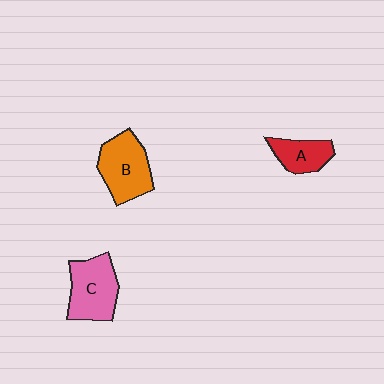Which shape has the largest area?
Shape B (orange).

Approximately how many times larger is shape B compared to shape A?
Approximately 1.6 times.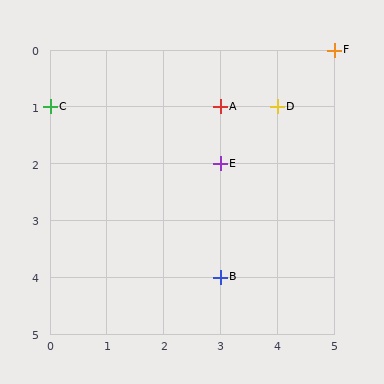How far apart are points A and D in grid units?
Points A and D are 1 column apart.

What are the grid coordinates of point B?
Point B is at grid coordinates (3, 4).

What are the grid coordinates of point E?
Point E is at grid coordinates (3, 2).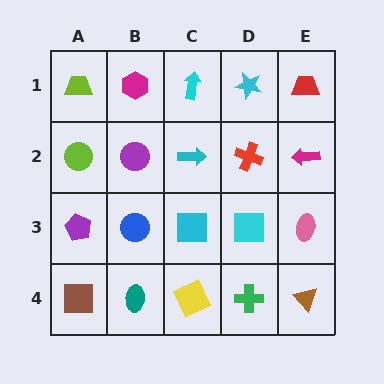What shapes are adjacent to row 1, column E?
A magenta arrow (row 2, column E), a cyan star (row 1, column D).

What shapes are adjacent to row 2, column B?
A magenta hexagon (row 1, column B), a blue circle (row 3, column B), a lime circle (row 2, column A), a cyan arrow (row 2, column C).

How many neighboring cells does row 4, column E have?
2.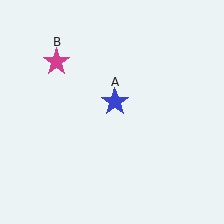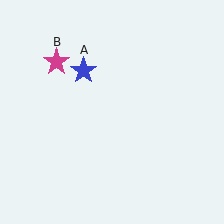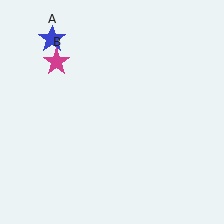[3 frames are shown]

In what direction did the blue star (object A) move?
The blue star (object A) moved up and to the left.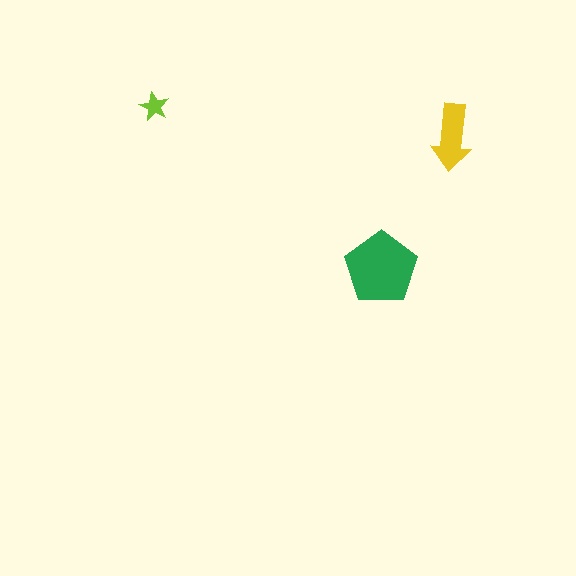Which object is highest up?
The lime star is topmost.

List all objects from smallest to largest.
The lime star, the yellow arrow, the green pentagon.